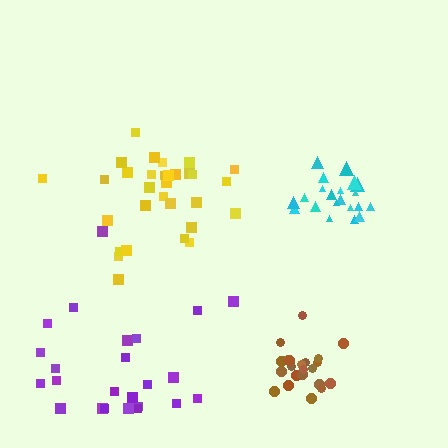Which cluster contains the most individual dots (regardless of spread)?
Yellow (31).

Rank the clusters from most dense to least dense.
brown, cyan, yellow, purple.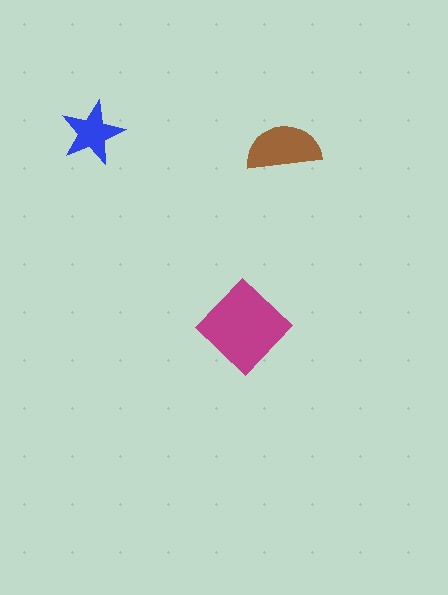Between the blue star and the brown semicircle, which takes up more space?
The brown semicircle.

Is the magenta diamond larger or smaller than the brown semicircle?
Larger.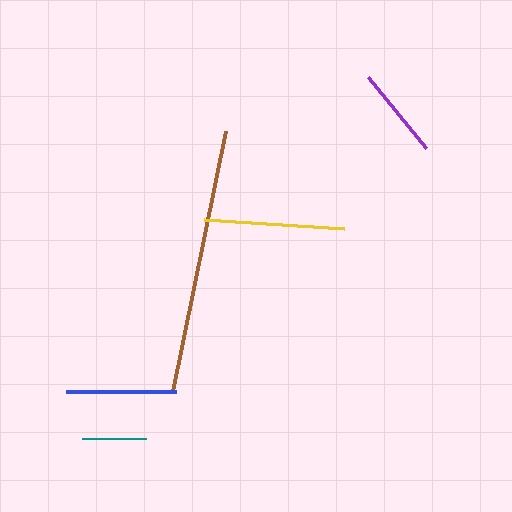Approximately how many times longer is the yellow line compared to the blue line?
The yellow line is approximately 1.3 times the length of the blue line.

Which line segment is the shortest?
The teal line is the shortest at approximately 64 pixels.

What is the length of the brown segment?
The brown segment is approximately 265 pixels long.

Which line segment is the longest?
The brown line is the longest at approximately 265 pixels.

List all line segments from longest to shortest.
From longest to shortest: brown, yellow, blue, purple, teal.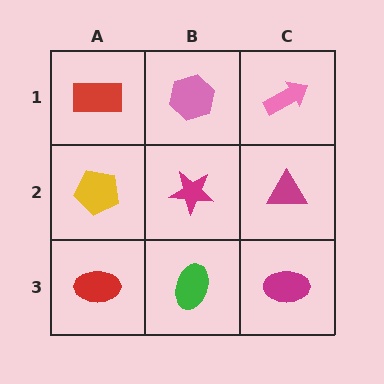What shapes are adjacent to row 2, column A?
A red rectangle (row 1, column A), a red ellipse (row 3, column A), a magenta star (row 2, column B).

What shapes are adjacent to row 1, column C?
A magenta triangle (row 2, column C), a pink hexagon (row 1, column B).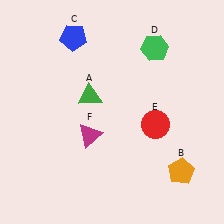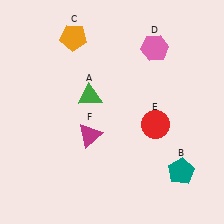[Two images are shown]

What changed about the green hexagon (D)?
In Image 1, D is green. In Image 2, it changed to pink.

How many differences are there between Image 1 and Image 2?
There are 3 differences between the two images.